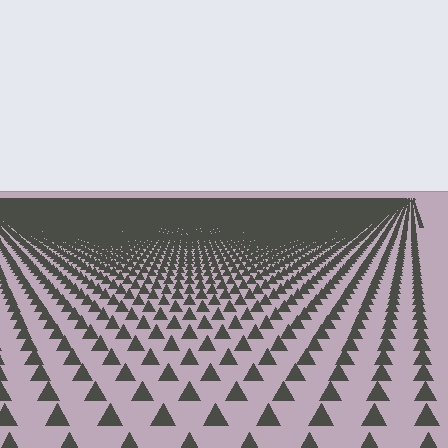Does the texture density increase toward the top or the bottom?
Density increases toward the top.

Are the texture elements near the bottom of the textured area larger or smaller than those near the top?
Larger. Near the bottom, elements are closer to the viewer and appear at a bigger on-screen size.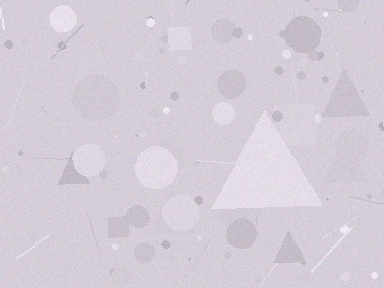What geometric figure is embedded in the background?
A triangle is embedded in the background.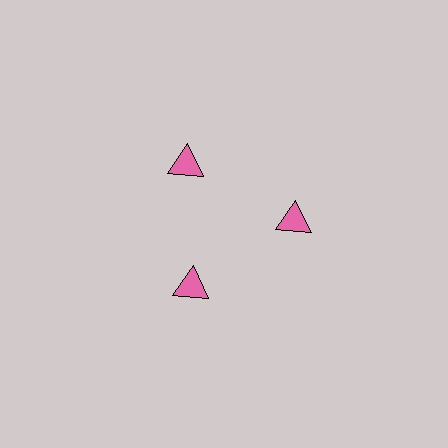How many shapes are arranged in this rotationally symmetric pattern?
There are 3 shapes, arranged in 3 groups of 1.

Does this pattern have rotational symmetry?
Yes, this pattern has 3-fold rotational symmetry. It looks the same after rotating 120 degrees around the center.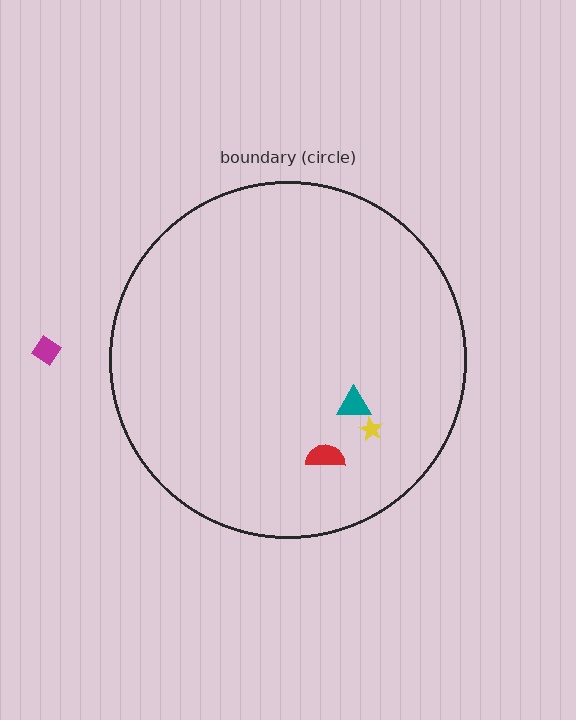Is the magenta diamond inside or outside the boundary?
Outside.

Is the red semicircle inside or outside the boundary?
Inside.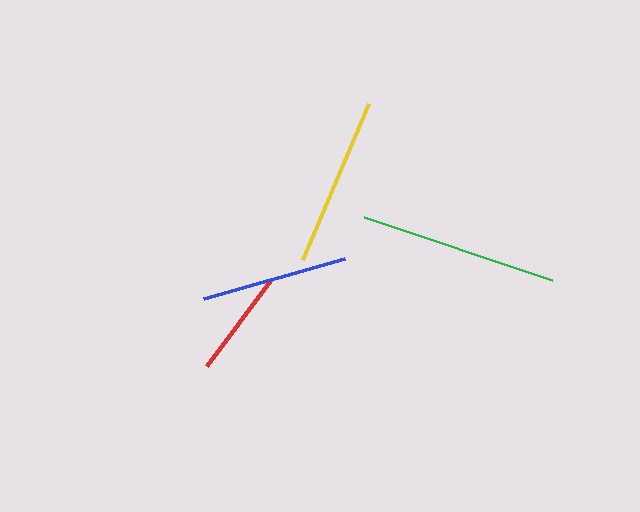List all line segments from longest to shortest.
From longest to shortest: green, yellow, blue, red.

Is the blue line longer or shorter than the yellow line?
The yellow line is longer than the blue line.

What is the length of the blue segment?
The blue segment is approximately 147 pixels long.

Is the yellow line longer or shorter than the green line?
The green line is longer than the yellow line.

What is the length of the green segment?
The green segment is approximately 199 pixels long.